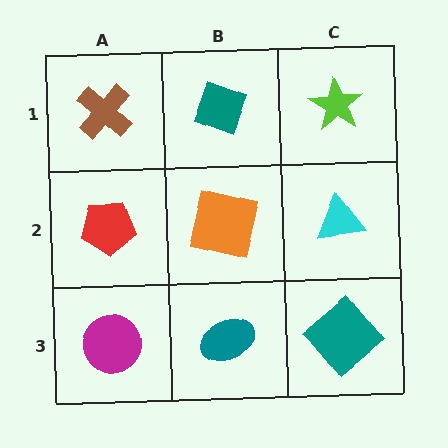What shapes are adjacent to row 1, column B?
An orange square (row 2, column B), a brown cross (row 1, column A), a lime star (row 1, column C).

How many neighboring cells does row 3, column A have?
2.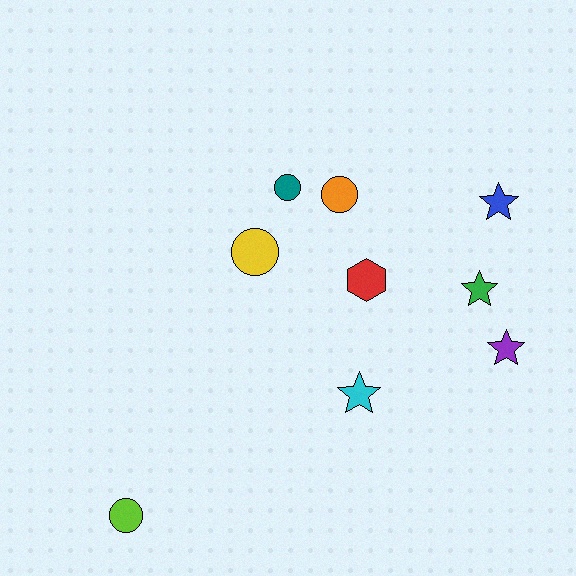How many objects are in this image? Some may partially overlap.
There are 9 objects.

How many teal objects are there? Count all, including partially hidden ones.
There is 1 teal object.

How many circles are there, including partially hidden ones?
There are 4 circles.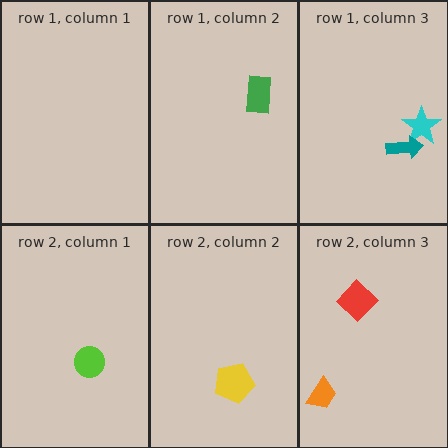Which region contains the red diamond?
The row 2, column 3 region.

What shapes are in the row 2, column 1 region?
The lime circle.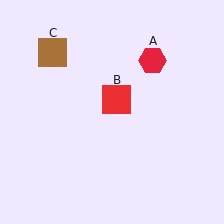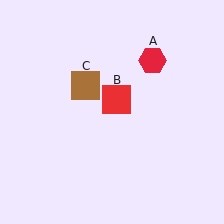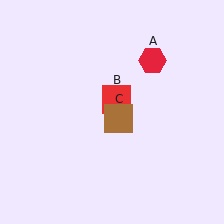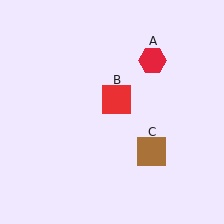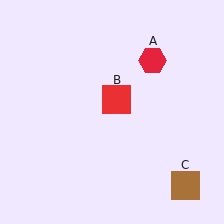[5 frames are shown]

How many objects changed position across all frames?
1 object changed position: brown square (object C).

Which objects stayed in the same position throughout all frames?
Red hexagon (object A) and red square (object B) remained stationary.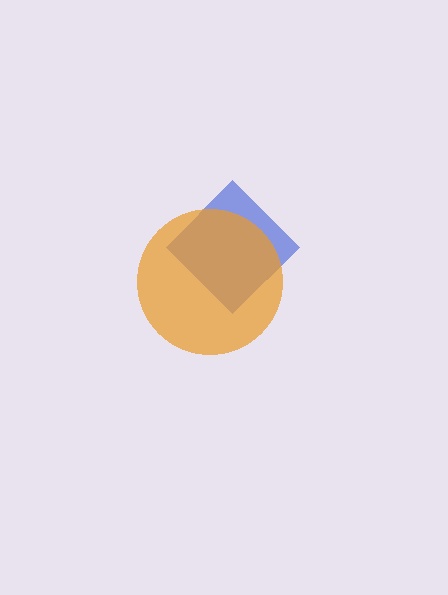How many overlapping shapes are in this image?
There are 2 overlapping shapes in the image.